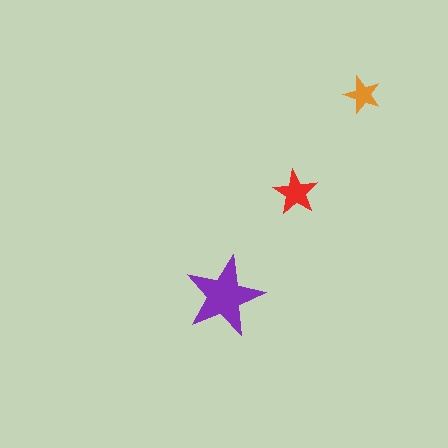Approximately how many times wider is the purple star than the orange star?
About 2 times wider.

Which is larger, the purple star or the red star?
The purple one.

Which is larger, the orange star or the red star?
The red one.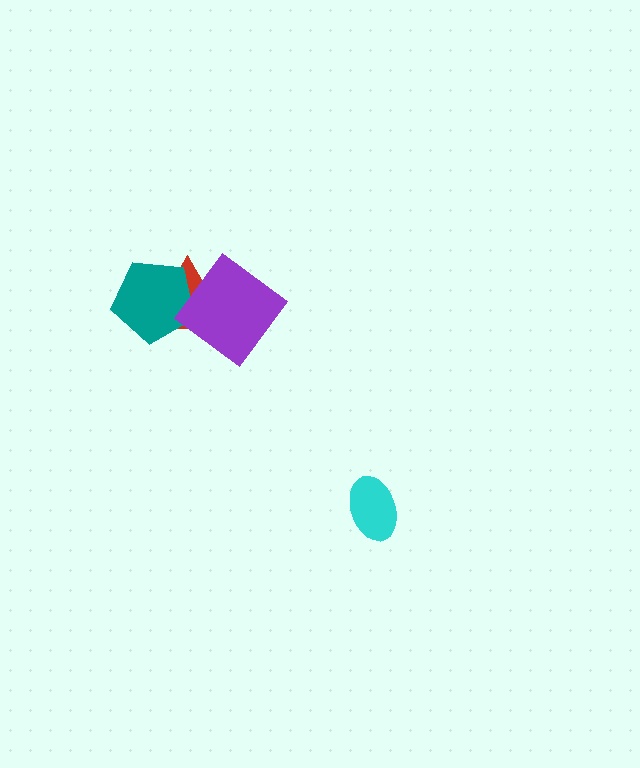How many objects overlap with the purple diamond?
1 object overlaps with the purple diamond.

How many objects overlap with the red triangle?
2 objects overlap with the red triangle.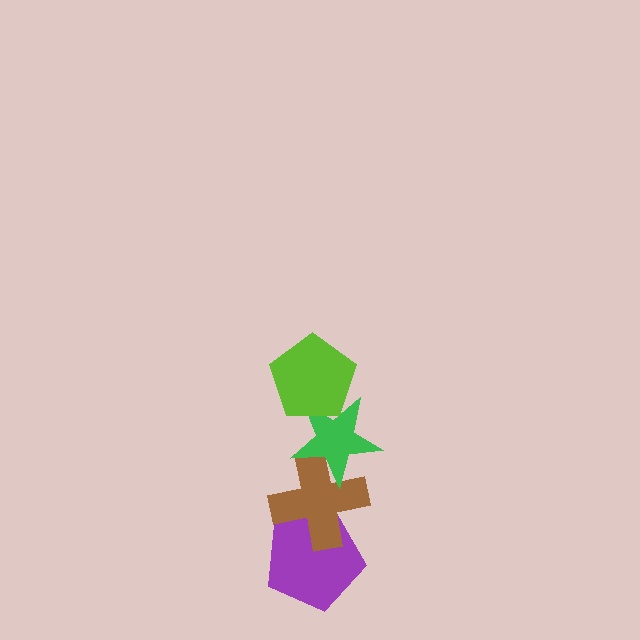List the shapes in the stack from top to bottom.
From top to bottom: the lime pentagon, the green star, the brown cross, the purple pentagon.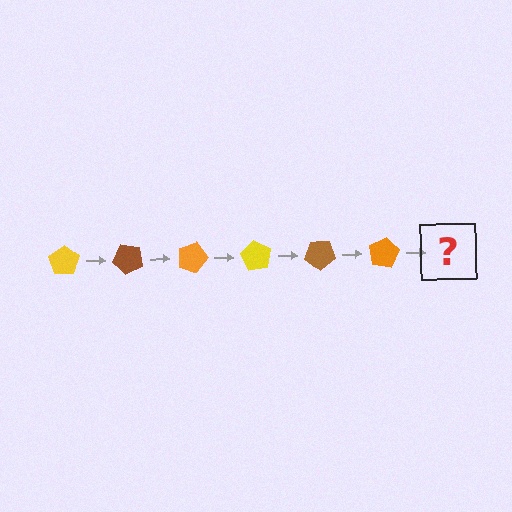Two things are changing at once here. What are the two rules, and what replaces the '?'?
The two rules are that it rotates 45 degrees each step and the color cycles through yellow, brown, and orange. The '?' should be a yellow pentagon, rotated 270 degrees from the start.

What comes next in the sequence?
The next element should be a yellow pentagon, rotated 270 degrees from the start.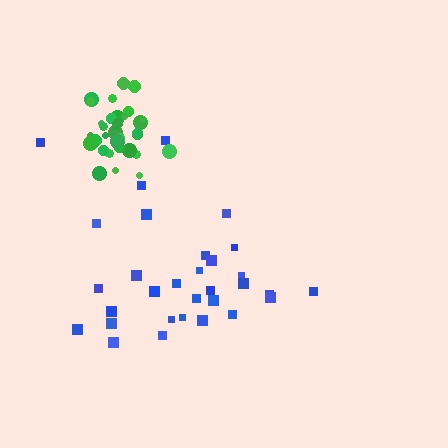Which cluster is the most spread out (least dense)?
Blue.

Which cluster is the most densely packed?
Green.